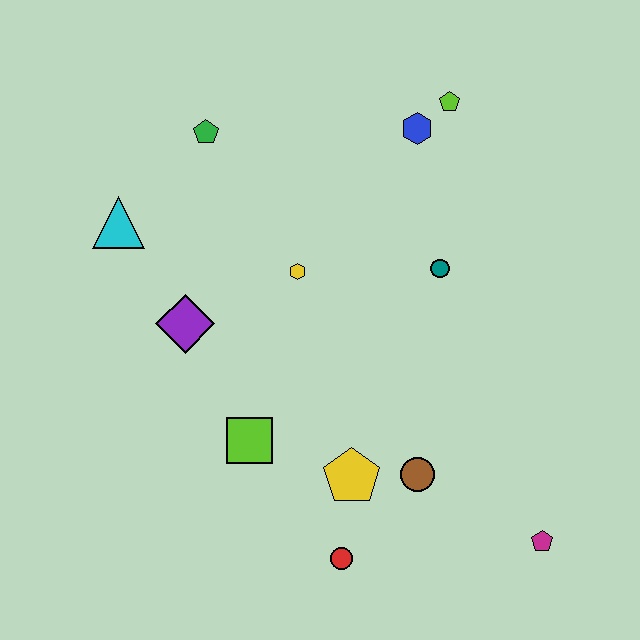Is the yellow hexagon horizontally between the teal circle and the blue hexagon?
No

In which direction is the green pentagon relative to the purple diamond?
The green pentagon is above the purple diamond.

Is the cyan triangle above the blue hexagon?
No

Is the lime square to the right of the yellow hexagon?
No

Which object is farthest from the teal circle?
The cyan triangle is farthest from the teal circle.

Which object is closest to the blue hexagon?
The lime pentagon is closest to the blue hexagon.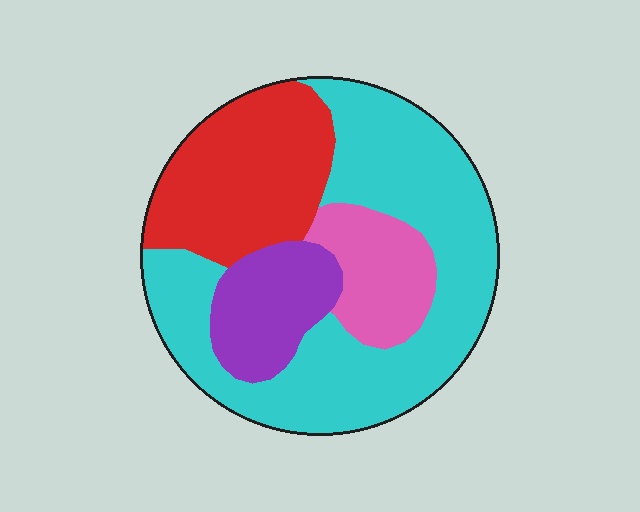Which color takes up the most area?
Cyan, at roughly 50%.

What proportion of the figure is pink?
Pink covers roughly 10% of the figure.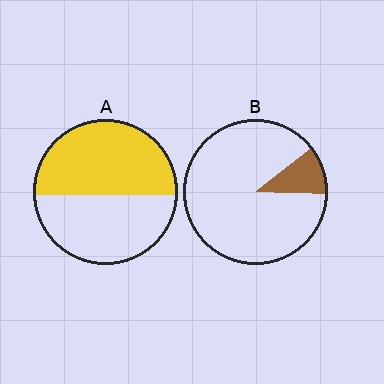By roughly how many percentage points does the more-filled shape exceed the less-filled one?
By roughly 40 percentage points (A over B).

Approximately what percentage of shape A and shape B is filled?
A is approximately 55% and B is approximately 10%.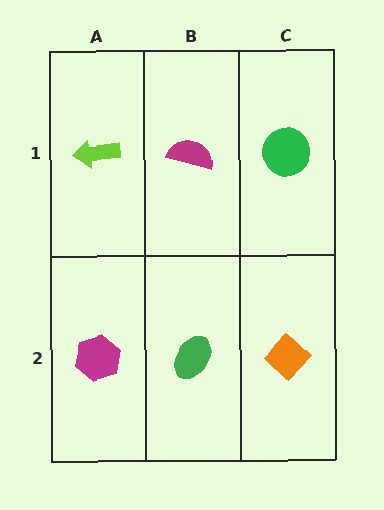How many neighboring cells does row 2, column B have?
3.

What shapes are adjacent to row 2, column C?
A green circle (row 1, column C), a green ellipse (row 2, column B).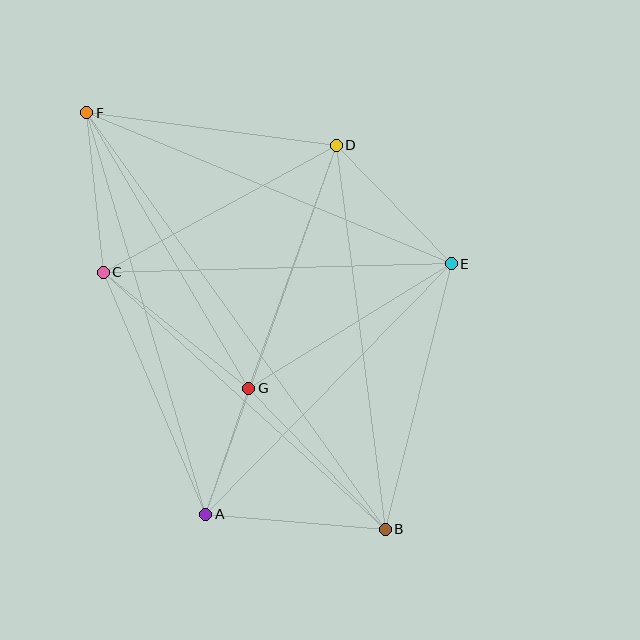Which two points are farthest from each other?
Points B and F are farthest from each other.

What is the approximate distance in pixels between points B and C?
The distance between B and C is approximately 381 pixels.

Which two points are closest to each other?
Points A and G are closest to each other.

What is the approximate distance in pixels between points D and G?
The distance between D and G is approximately 258 pixels.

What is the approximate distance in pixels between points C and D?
The distance between C and D is approximately 265 pixels.